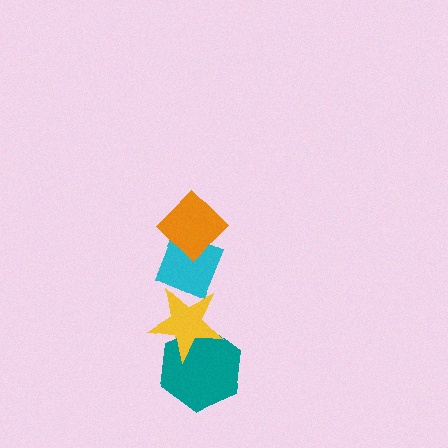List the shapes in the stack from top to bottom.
From top to bottom: the orange diamond, the cyan diamond, the yellow star, the teal hexagon.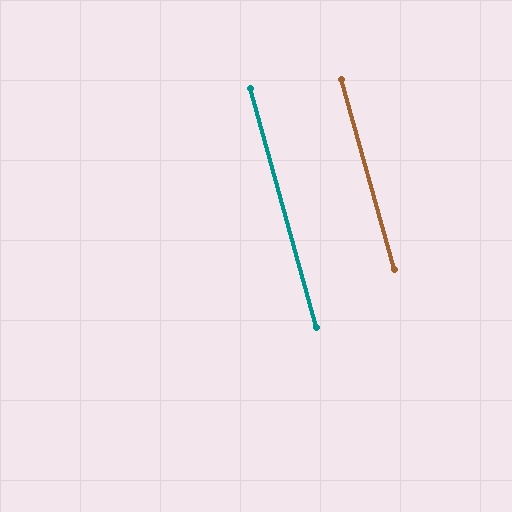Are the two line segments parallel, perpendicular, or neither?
Parallel — their directions differ by only 0.1°.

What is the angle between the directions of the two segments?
Approximately 0 degrees.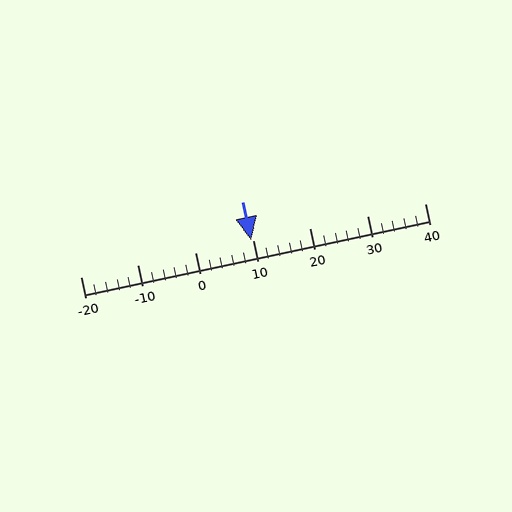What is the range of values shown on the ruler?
The ruler shows values from -20 to 40.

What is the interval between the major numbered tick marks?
The major tick marks are spaced 10 units apart.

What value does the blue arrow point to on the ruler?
The blue arrow points to approximately 10.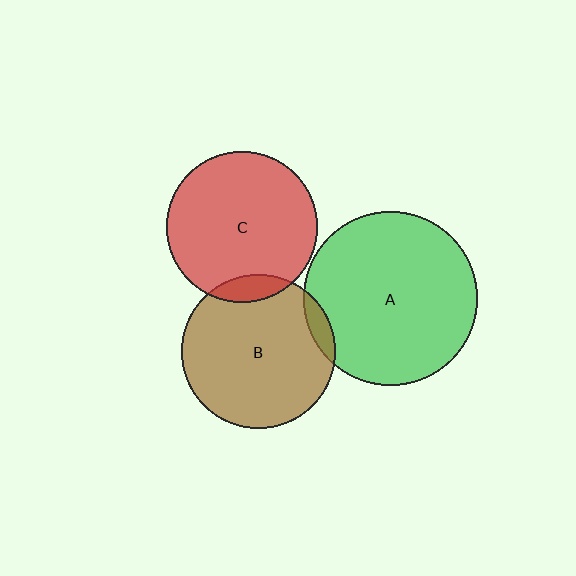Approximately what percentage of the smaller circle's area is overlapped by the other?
Approximately 10%.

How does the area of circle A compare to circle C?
Approximately 1.3 times.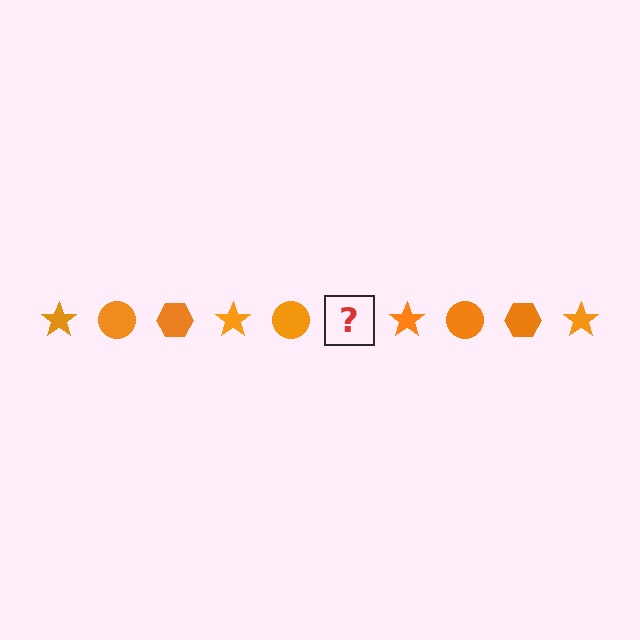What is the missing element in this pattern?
The missing element is an orange hexagon.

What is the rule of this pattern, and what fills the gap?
The rule is that the pattern cycles through star, circle, hexagon shapes in orange. The gap should be filled with an orange hexagon.